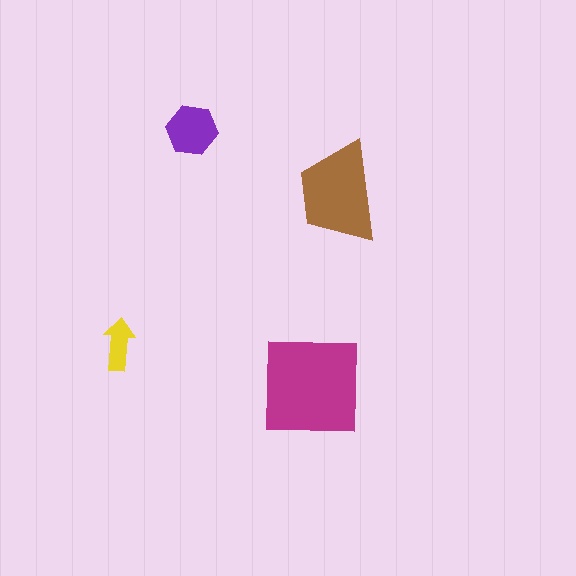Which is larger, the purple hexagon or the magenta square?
The magenta square.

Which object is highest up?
The purple hexagon is topmost.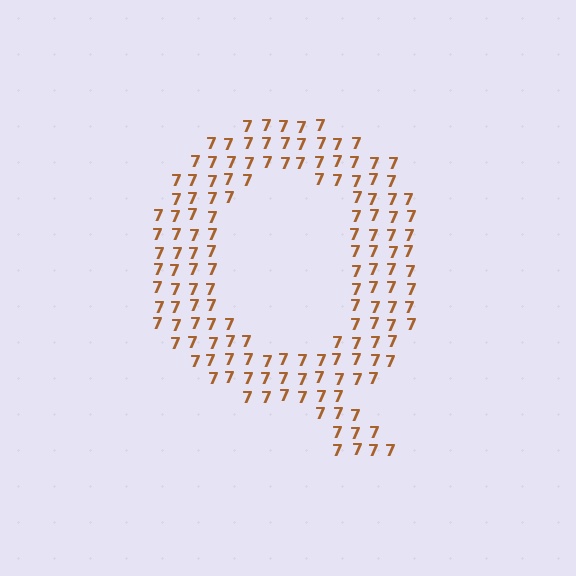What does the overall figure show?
The overall figure shows the letter Q.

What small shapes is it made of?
It is made of small digit 7's.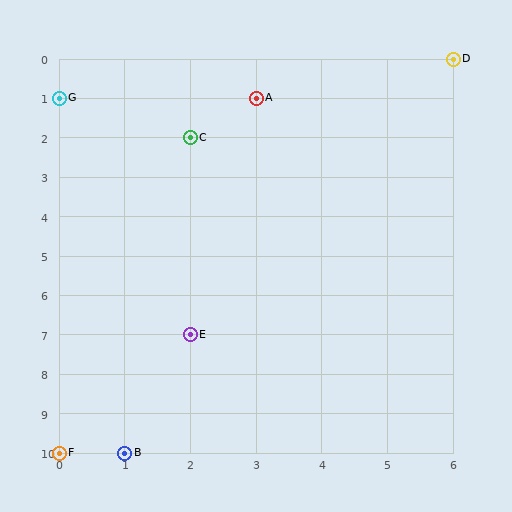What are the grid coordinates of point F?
Point F is at grid coordinates (0, 10).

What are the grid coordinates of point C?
Point C is at grid coordinates (2, 2).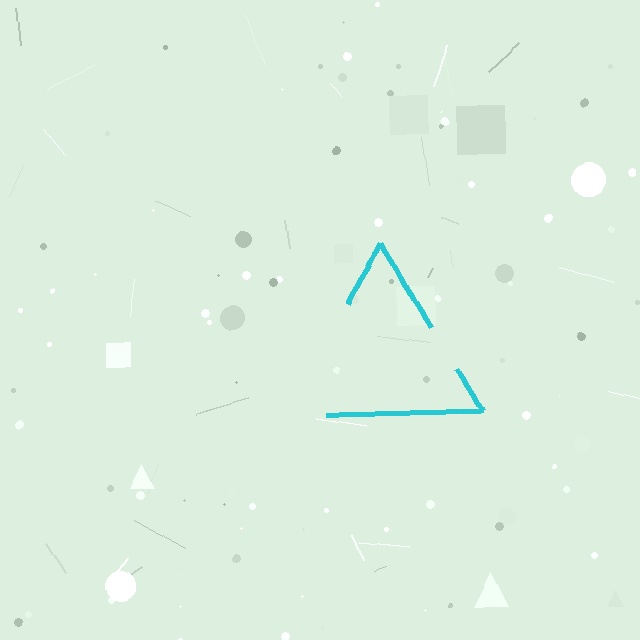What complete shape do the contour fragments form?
The contour fragments form a triangle.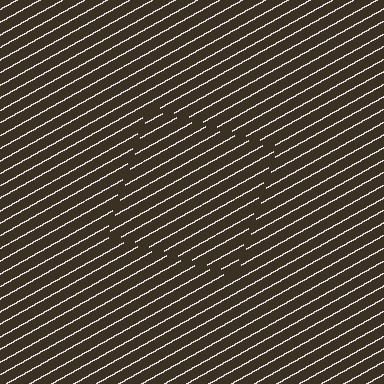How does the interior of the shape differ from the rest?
The interior of the shape contains the same grating, shifted by half a period — the contour is defined by the phase discontinuity where line-ends from the inner and outer gratings abut.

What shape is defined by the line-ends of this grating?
An illusory square. The interior of the shape contains the same grating, shifted by half a period — the contour is defined by the phase discontinuity where line-ends from the inner and outer gratings abut.